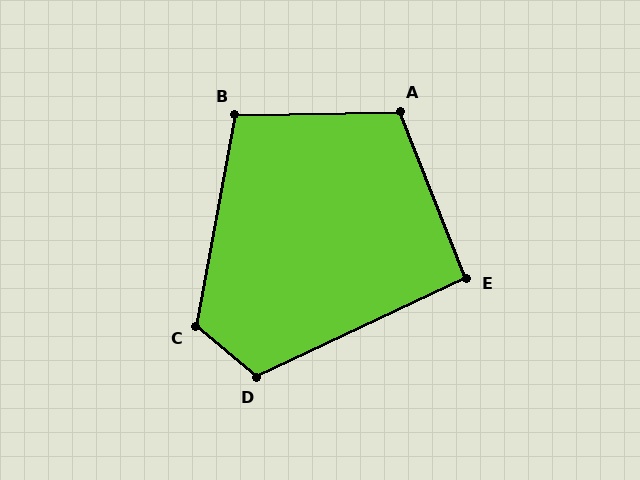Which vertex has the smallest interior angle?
E, at approximately 94 degrees.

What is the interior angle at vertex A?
Approximately 111 degrees (obtuse).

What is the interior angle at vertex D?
Approximately 115 degrees (obtuse).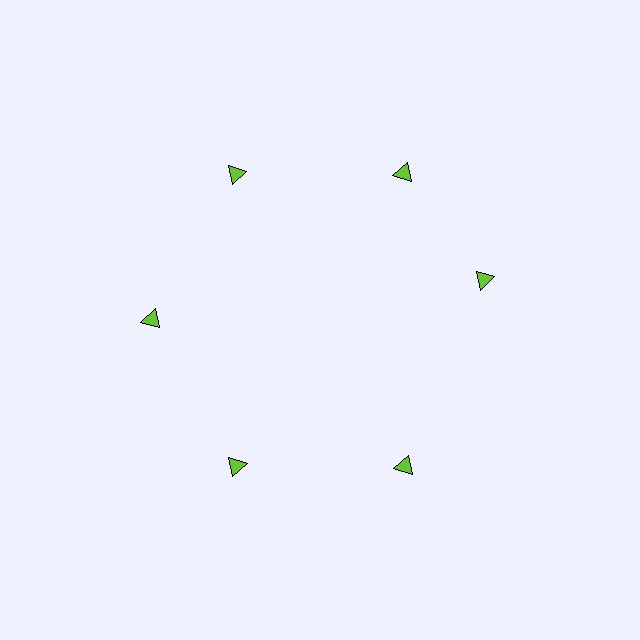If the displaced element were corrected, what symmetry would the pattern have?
It would have 6-fold rotational symmetry — the pattern would map onto itself every 60 degrees.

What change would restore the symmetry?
The symmetry would be restored by rotating it back into even spacing with its neighbors so that all 6 triangles sit at equal angles and equal distance from the center.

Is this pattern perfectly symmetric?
No. The 6 lime triangles are arranged in a ring, but one element near the 3 o'clock position is rotated out of alignment along the ring, breaking the 6-fold rotational symmetry.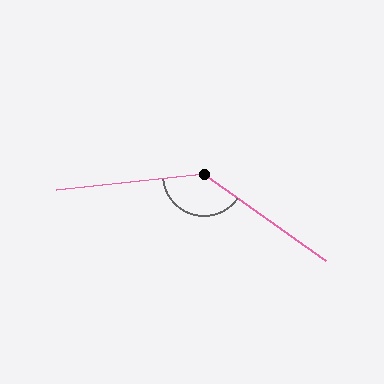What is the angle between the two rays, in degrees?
Approximately 139 degrees.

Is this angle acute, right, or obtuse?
It is obtuse.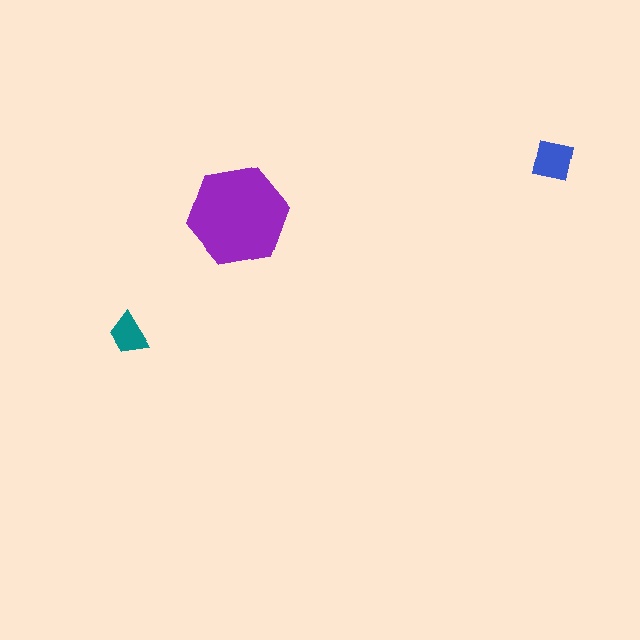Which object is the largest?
The purple hexagon.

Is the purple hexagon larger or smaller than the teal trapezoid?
Larger.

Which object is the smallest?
The teal trapezoid.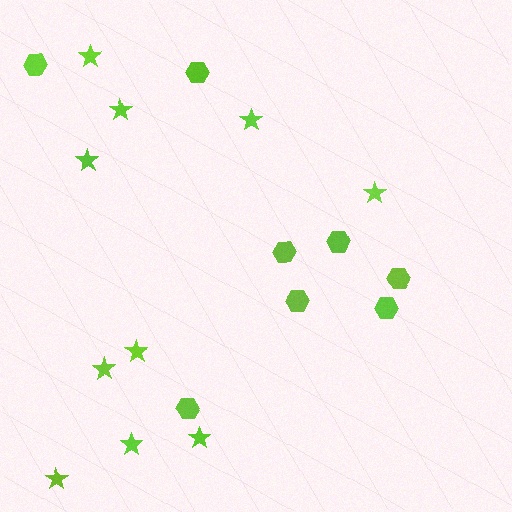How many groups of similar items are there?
There are 2 groups: one group of stars (10) and one group of hexagons (8).